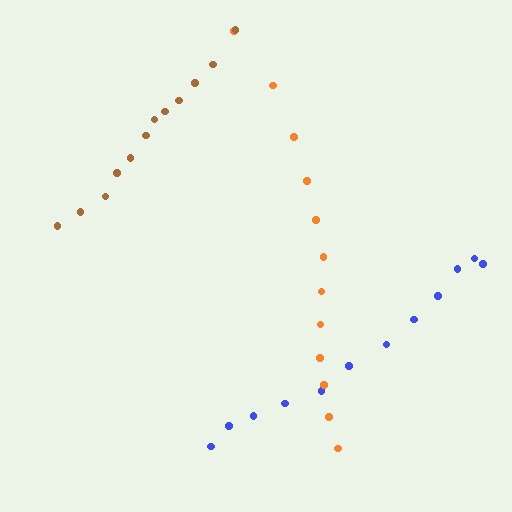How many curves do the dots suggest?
There are 3 distinct paths.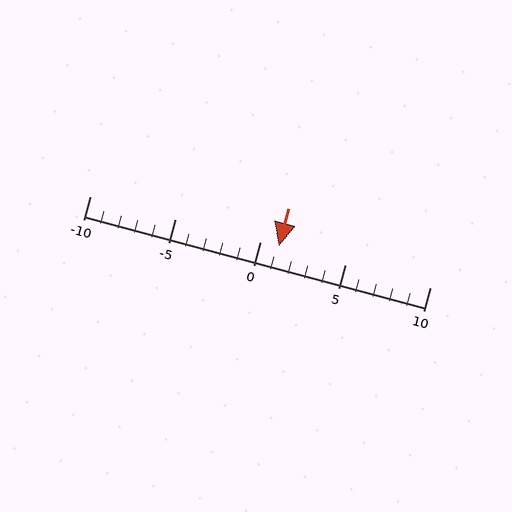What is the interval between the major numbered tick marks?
The major tick marks are spaced 5 units apart.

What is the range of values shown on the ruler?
The ruler shows values from -10 to 10.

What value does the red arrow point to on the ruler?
The red arrow points to approximately 1.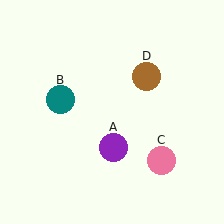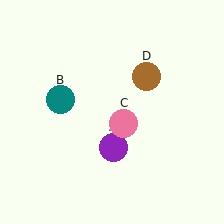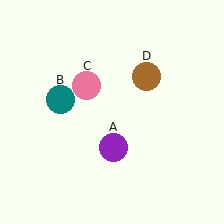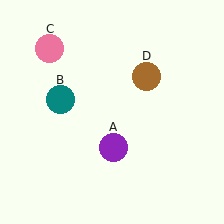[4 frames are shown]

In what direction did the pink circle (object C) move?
The pink circle (object C) moved up and to the left.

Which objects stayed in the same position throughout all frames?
Purple circle (object A) and teal circle (object B) and brown circle (object D) remained stationary.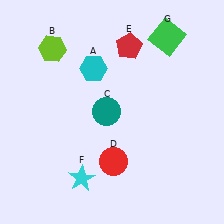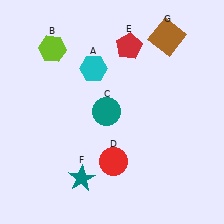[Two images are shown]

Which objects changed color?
F changed from cyan to teal. G changed from green to brown.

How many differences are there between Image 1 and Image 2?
There are 2 differences between the two images.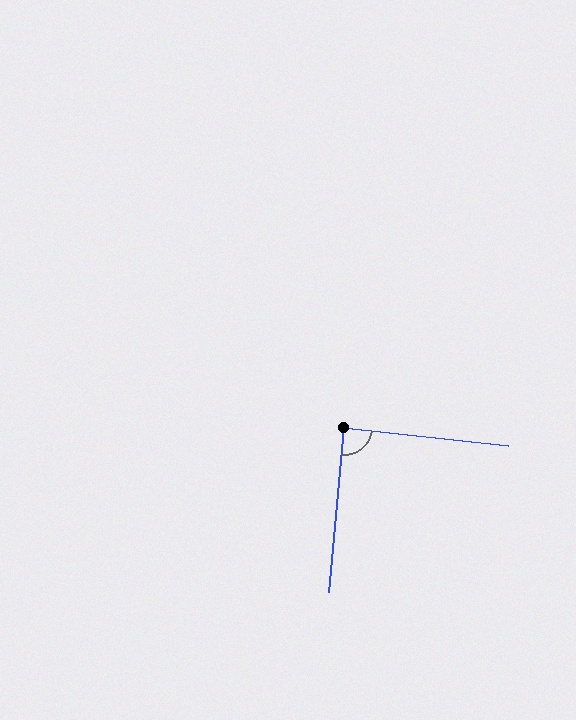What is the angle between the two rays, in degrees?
Approximately 89 degrees.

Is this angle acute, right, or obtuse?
It is approximately a right angle.